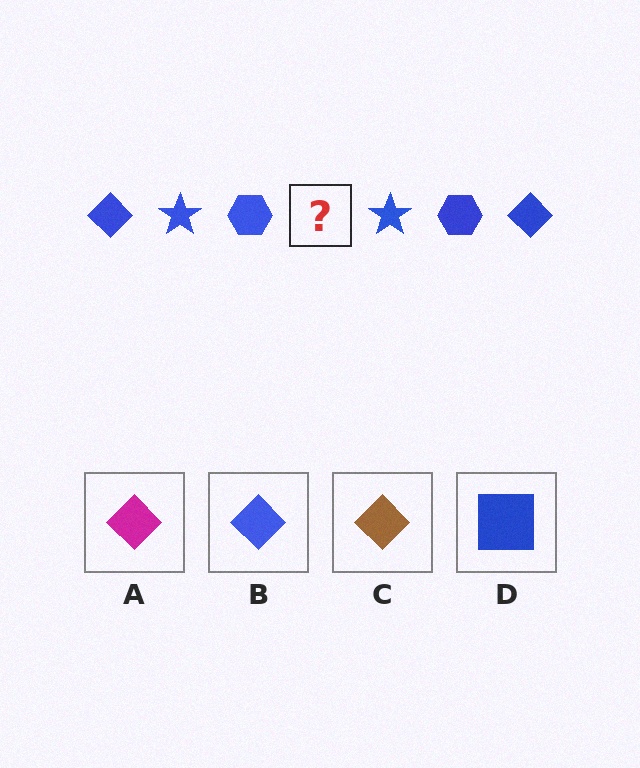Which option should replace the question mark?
Option B.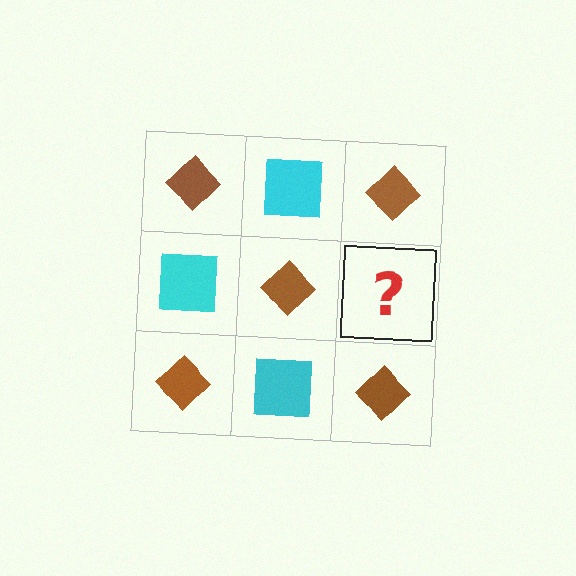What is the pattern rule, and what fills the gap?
The rule is that it alternates brown diamond and cyan square in a checkerboard pattern. The gap should be filled with a cyan square.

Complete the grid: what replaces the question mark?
The question mark should be replaced with a cyan square.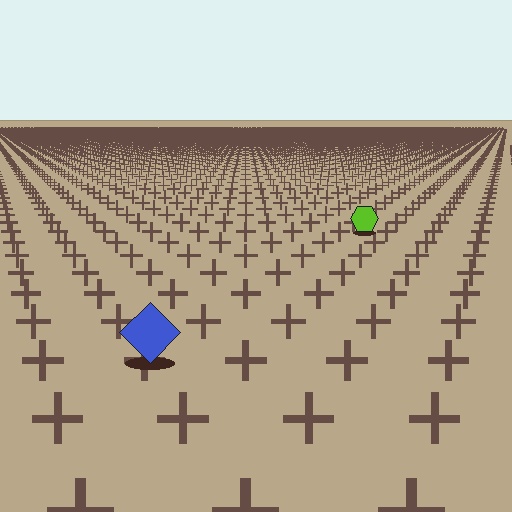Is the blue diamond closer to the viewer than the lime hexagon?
Yes. The blue diamond is closer — you can tell from the texture gradient: the ground texture is coarser near it.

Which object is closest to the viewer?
The blue diamond is closest. The texture marks near it are larger and more spread out.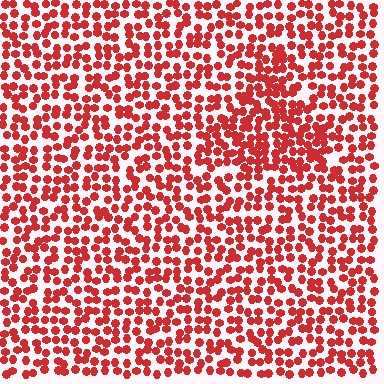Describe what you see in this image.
The image contains small red elements arranged at two different densities. A triangle-shaped region is visible where the elements are more densely packed than the surrounding area.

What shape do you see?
I see a triangle.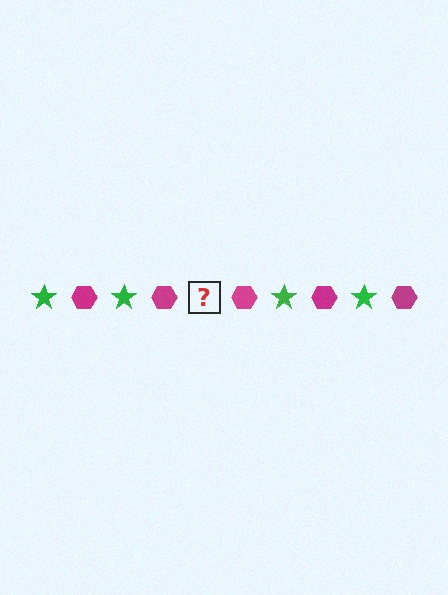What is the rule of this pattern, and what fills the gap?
The rule is that the pattern alternates between green star and magenta hexagon. The gap should be filled with a green star.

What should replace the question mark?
The question mark should be replaced with a green star.